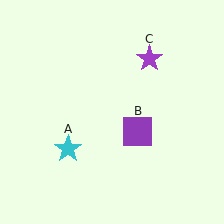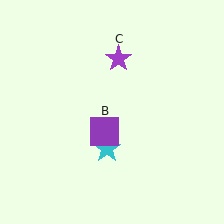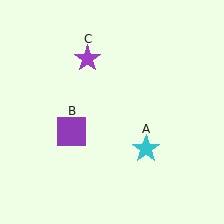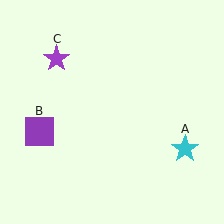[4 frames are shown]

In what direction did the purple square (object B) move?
The purple square (object B) moved left.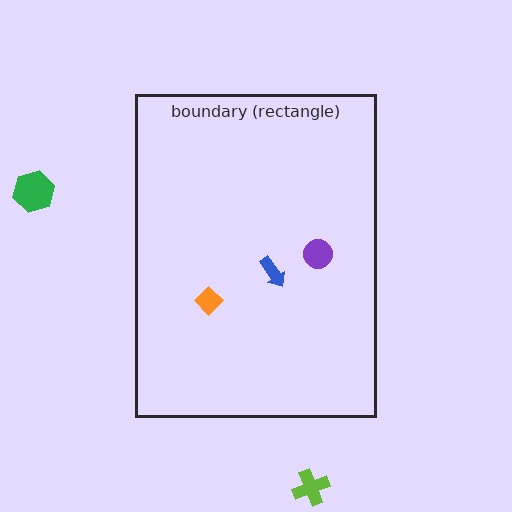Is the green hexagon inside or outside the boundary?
Outside.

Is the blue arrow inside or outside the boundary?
Inside.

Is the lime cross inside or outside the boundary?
Outside.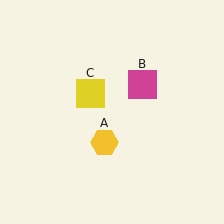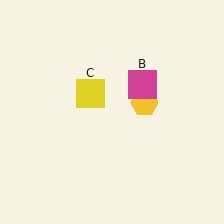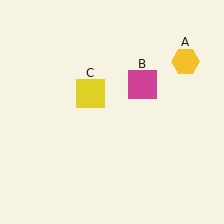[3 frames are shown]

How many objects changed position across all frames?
1 object changed position: yellow hexagon (object A).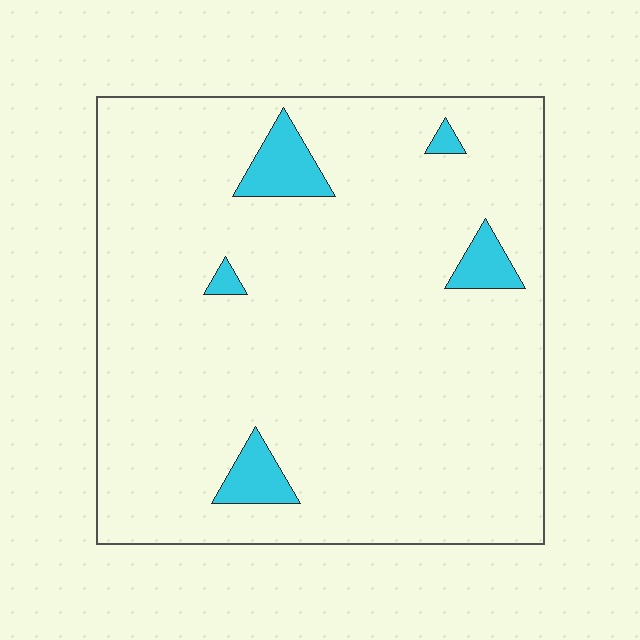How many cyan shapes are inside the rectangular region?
5.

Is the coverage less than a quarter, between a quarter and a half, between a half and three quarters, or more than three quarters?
Less than a quarter.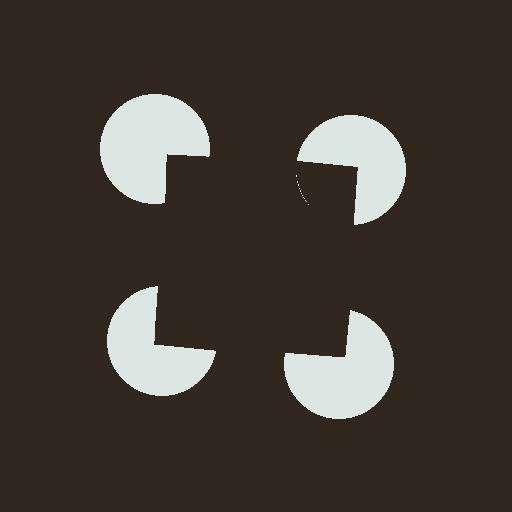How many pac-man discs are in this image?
There are 4 — one at each vertex of the illusory square.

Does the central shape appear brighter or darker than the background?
It typically appears slightly darker than the background, even though no actual brightness change is drawn.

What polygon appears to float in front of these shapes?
An illusory square — its edges are inferred from the aligned wedge cuts in the pac-man discs, not physically drawn.